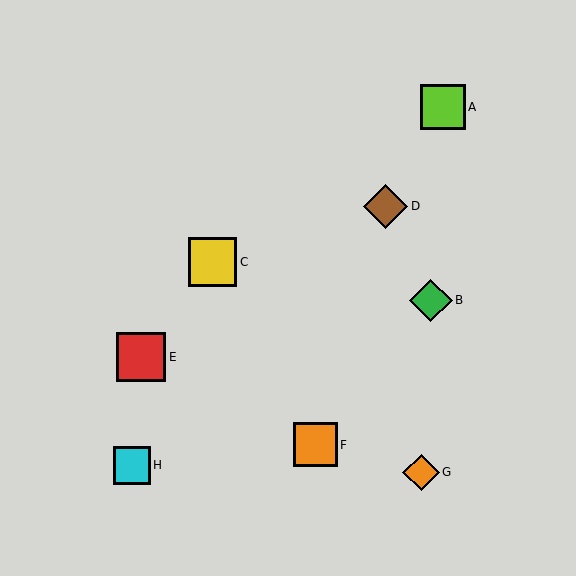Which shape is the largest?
The red square (labeled E) is the largest.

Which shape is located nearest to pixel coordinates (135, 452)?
The cyan square (labeled H) at (132, 465) is nearest to that location.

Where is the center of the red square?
The center of the red square is at (141, 357).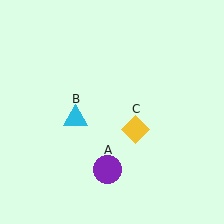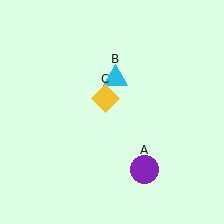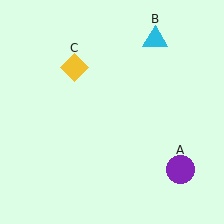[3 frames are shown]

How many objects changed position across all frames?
3 objects changed position: purple circle (object A), cyan triangle (object B), yellow diamond (object C).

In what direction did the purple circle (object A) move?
The purple circle (object A) moved right.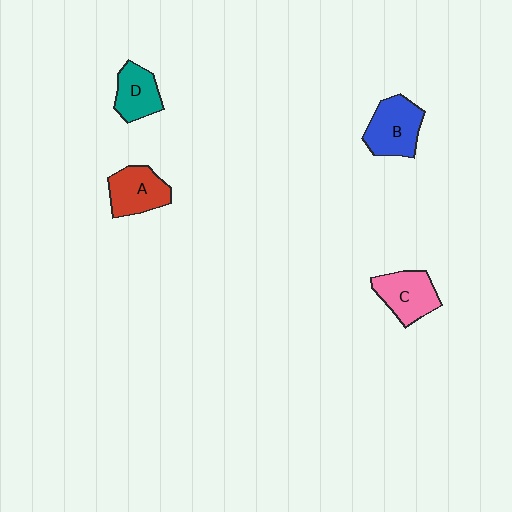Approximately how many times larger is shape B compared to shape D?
Approximately 1.3 times.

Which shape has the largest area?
Shape B (blue).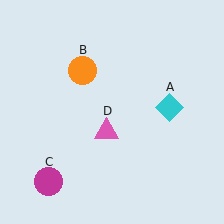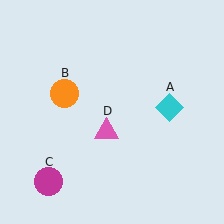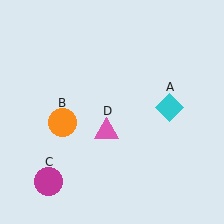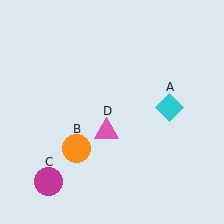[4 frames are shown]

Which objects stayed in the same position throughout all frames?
Cyan diamond (object A) and magenta circle (object C) and pink triangle (object D) remained stationary.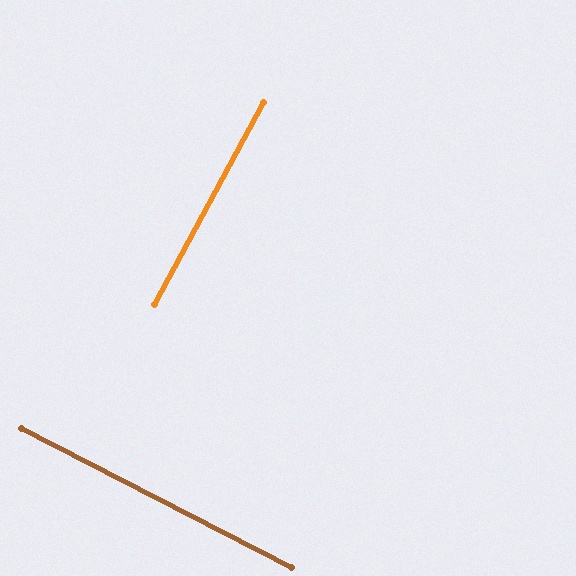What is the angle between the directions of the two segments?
Approximately 89 degrees.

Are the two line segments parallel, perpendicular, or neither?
Perpendicular — they meet at approximately 89°.